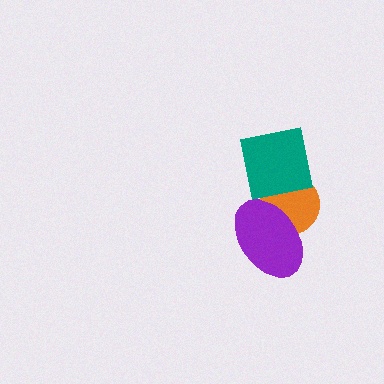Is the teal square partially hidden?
Yes, it is partially covered by another shape.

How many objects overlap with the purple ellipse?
2 objects overlap with the purple ellipse.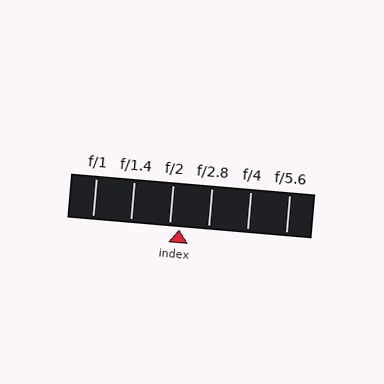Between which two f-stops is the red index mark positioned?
The index mark is between f/2 and f/2.8.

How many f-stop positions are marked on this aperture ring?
There are 6 f-stop positions marked.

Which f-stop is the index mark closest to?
The index mark is closest to f/2.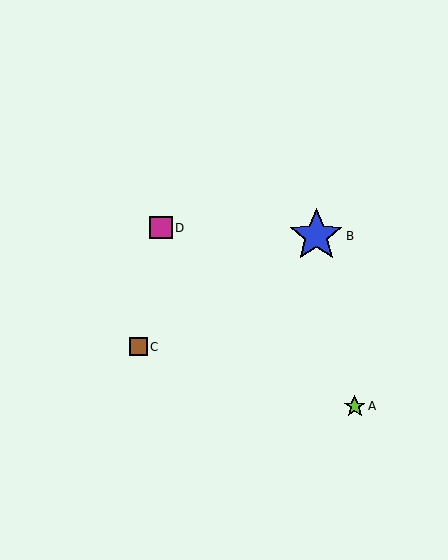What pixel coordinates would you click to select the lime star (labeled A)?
Click at (355, 406) to select the lime star A.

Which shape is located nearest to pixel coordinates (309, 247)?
The blue star (labeled B) at (316, 236) is nearest to that location.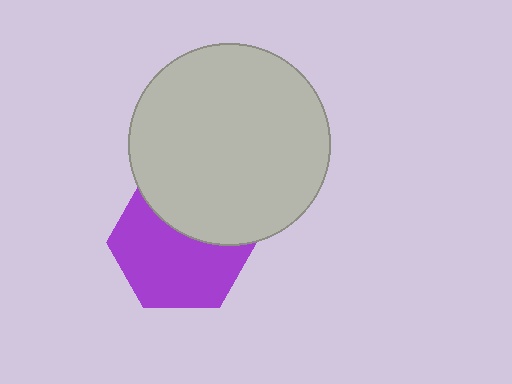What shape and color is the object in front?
The object in front is a light gray circle.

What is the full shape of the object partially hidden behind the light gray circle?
The partially hidden object is a purple hexagon.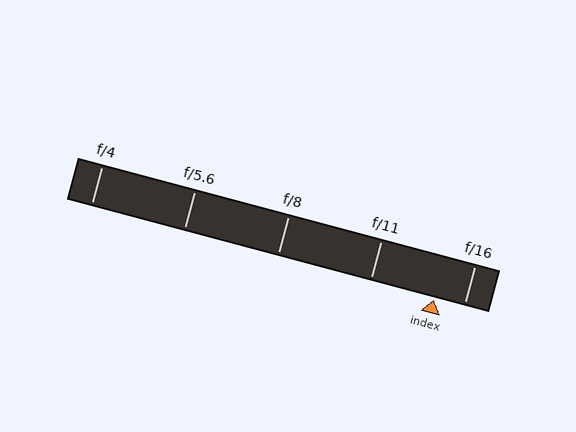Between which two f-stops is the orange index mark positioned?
The index mark is between f/11 and f/16.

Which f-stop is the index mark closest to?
The index mark is closest to f/16.